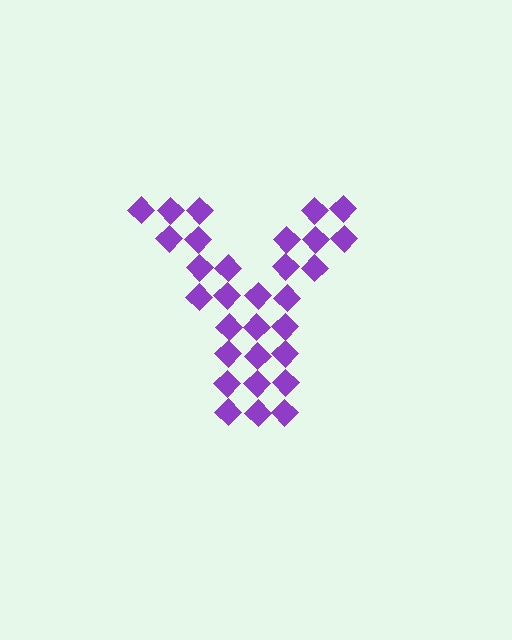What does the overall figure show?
The overall figure shows the letter Y.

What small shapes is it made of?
It is made of small diamonds.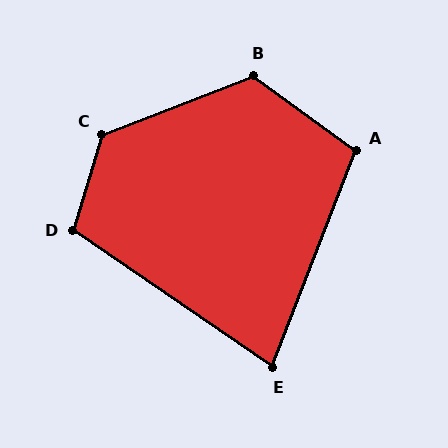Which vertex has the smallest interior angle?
E, at approximately 77 degrees.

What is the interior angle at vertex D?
Approximately 108 degrees (obtuse).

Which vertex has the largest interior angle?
C, at approximately 128 degrees.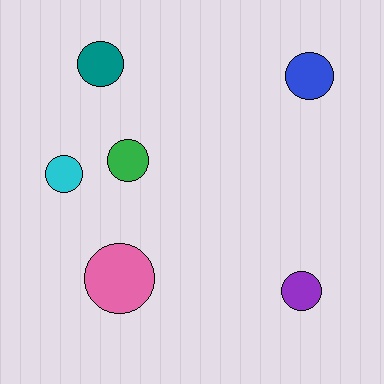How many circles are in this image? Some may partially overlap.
There are 6 circles.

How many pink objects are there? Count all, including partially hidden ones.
There is 1 pink object.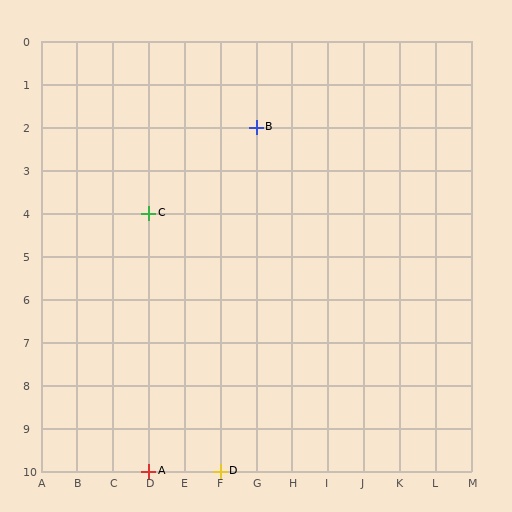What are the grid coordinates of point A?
Point A is at grid coordinates (D, 10).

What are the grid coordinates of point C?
Point C is at grid coordinates (D, 4).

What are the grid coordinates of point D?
Point D is at grid coordinates (F, 10).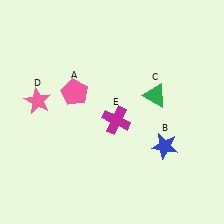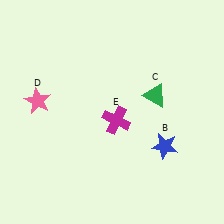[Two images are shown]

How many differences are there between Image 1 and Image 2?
There is 1 difference between the two images.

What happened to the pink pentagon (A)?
The pink pentagon (A) was removed in Image 2. It was in the top-left area of Image 1.